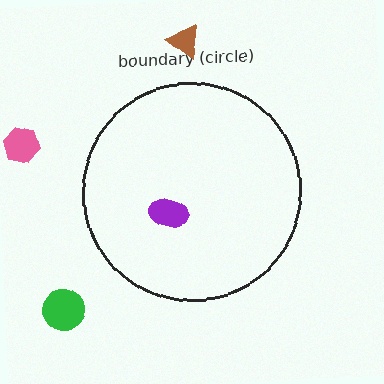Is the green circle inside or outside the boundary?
Outside.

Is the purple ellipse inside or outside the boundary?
Inside.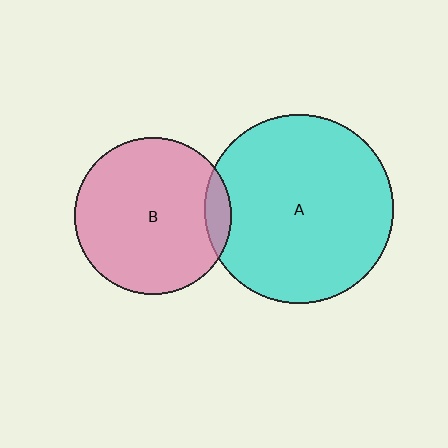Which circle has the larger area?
Circle A (cyan).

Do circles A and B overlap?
Yes.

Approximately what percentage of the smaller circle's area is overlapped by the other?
Approximately 10%.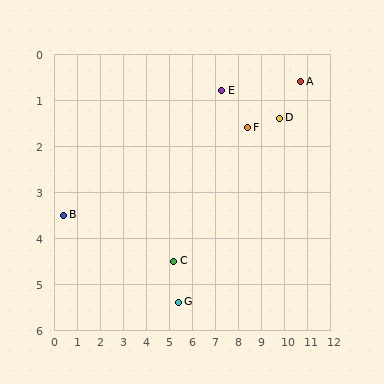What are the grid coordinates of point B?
Point B is at approximately (0.4, 3.5).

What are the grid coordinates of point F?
Point F is at approximately (8.4, 1.6).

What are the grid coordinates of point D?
Point D is at approximately (9.8, 1.4).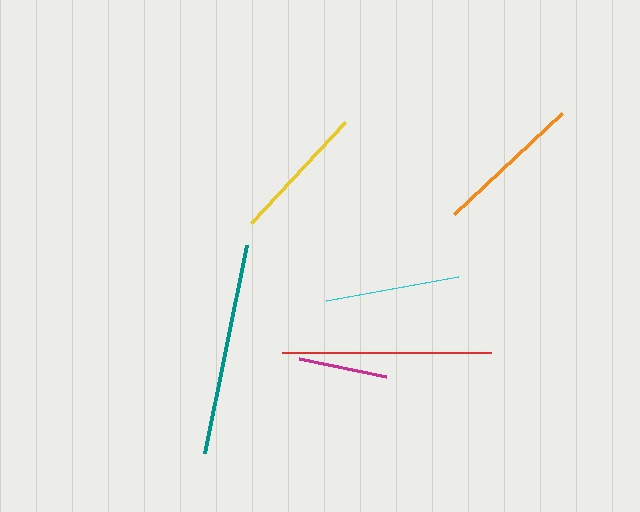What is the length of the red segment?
The red segment is approximately 208 pixels long.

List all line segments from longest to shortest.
From longest to shortest: teal, red, orange, yellow, cyan, magenta.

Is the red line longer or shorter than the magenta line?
The red line is longer than the magenta line.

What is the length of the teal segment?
The teal segment is approximately 212 pixels long.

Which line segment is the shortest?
The magenta line is the shortest at approximately 89 pixels.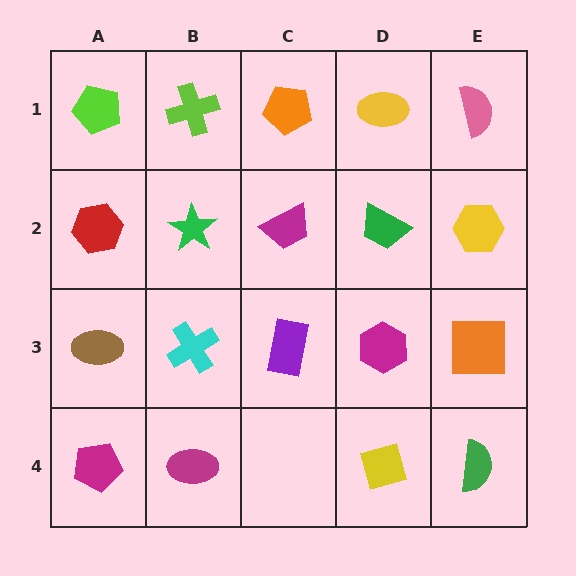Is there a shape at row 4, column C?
No, that cell is empty.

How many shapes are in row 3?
5 shapes.